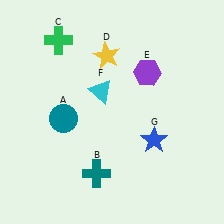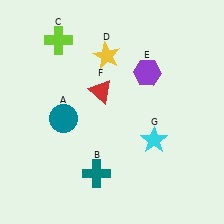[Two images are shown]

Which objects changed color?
C changed from green to lime. F changed from cyan to red. G changed from blue to cyan.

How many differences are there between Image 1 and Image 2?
There are 3 differences between the two images.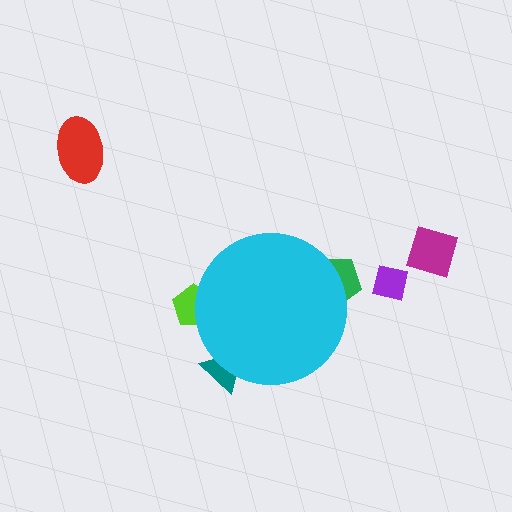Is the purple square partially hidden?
No, the purple square is fully visible.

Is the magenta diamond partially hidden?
No, the magenta diamond is fully visible.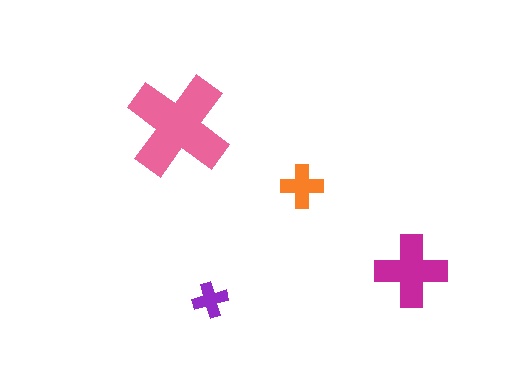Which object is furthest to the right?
The magenta cross is rightmost.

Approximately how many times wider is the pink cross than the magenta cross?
About 1.5 times wider.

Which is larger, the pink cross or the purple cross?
The pink one.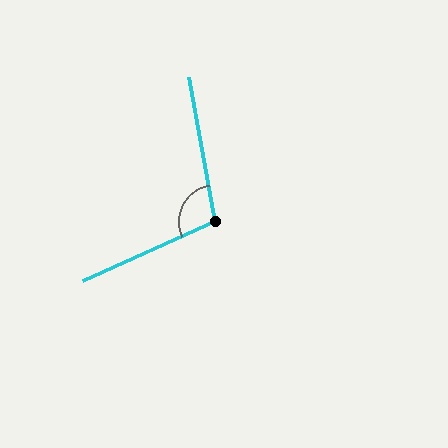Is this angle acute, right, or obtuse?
It is obtuse.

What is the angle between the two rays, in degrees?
Approximately 104 degrees.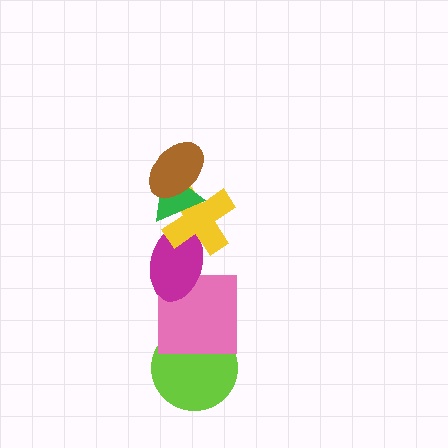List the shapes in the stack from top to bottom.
From top to bottom: the brown ellipse, the green triangle, the yellow cross, the magenta ellipse, the pink square, the lime circle.